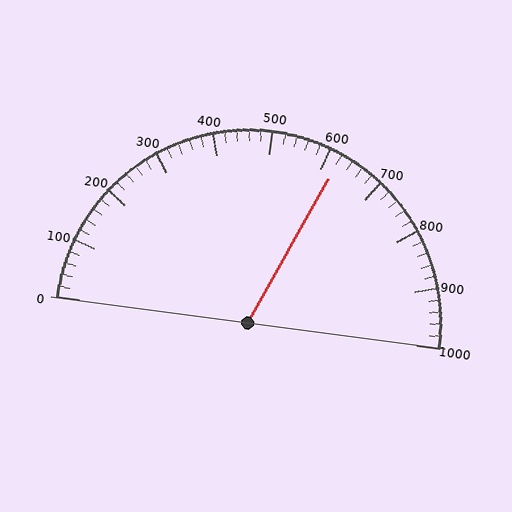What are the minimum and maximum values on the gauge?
The gauge ranges from 0 to 1000.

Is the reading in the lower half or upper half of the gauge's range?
The reading is in the upper half of the range (0 to 1000).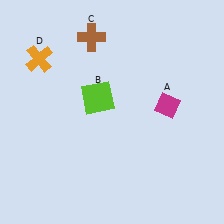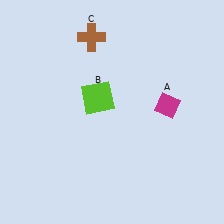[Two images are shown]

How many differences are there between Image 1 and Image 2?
There is 1 difference between the two images.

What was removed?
The orange cross (D) was removed in Image 2.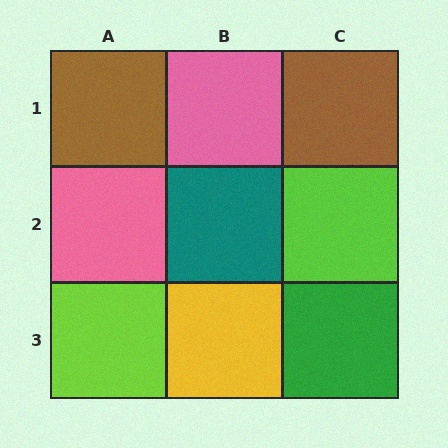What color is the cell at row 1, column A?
Brown.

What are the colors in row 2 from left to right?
Pink, teal, lime.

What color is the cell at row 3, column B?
Yellow.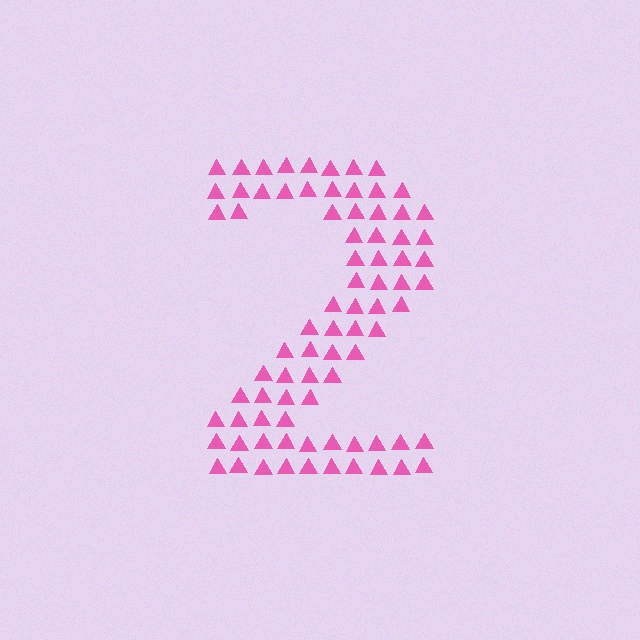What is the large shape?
The large shape is the digit 2.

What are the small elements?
The small elements are triangles.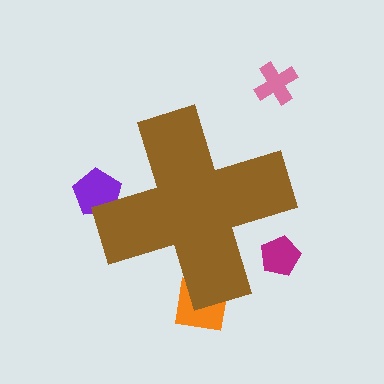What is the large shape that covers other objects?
A brown cross.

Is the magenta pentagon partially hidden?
Yes, the magenta pentagon is partially hidden behind the brown cross.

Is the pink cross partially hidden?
No, the pink cross is fully visible.